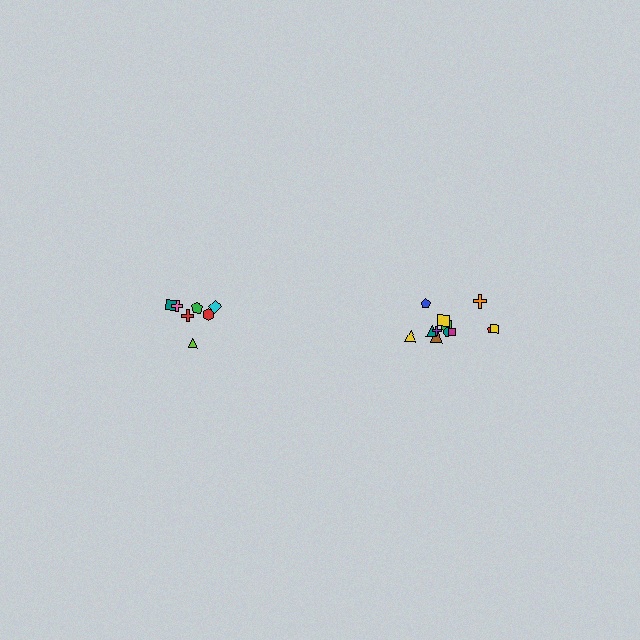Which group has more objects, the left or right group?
The right group.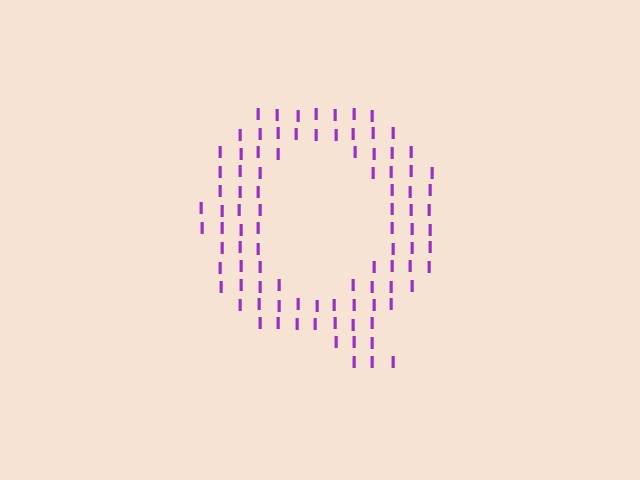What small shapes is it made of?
It is made of small letter I's.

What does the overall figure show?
The overall figure shows the letter Q.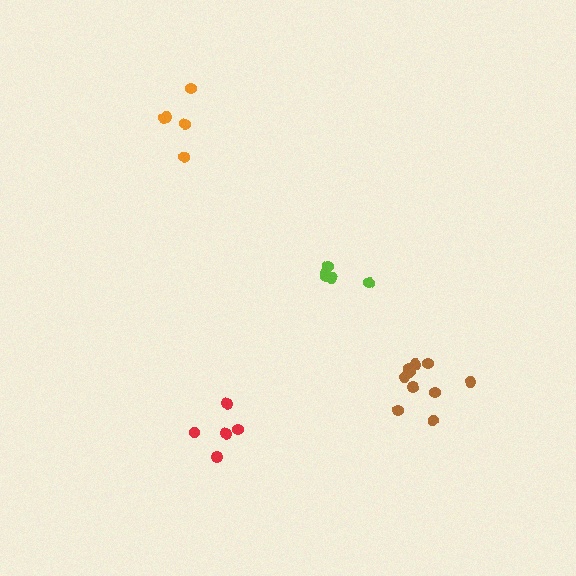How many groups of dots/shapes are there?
There are 4 groups.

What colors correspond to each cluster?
The clusters are colored: lime, brown, red, orange.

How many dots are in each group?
Group 1: 5 dots, Group 2: 10 dots, Group 3: 5 dots, Group 4: 5 dots (25 total).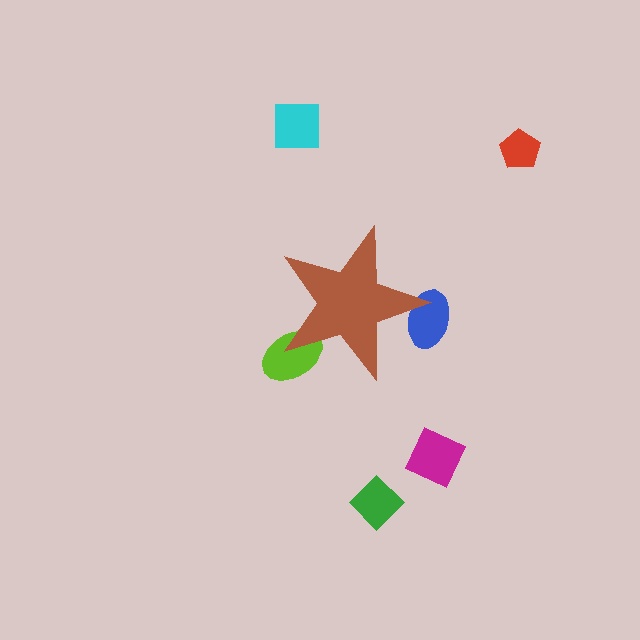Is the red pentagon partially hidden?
No, the red pentagon is fully visible.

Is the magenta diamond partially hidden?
No, the magenta diamond is fully visible.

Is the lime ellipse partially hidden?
Yes, the lime ellipse is partially hidden behind the brown star.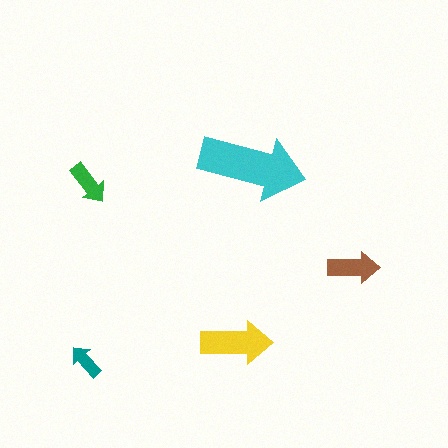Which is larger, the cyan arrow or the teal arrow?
The cyan one.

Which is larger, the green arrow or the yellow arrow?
The yellow one.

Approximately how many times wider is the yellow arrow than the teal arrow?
About 2 times wider.